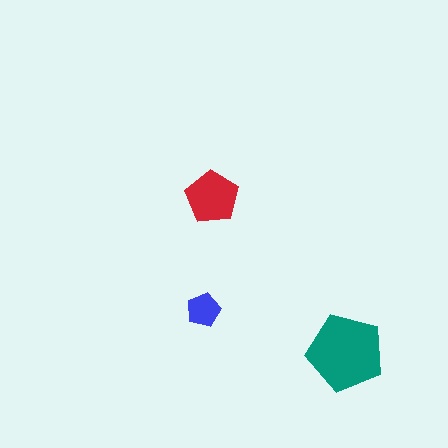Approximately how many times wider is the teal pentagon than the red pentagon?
About 1.5 times wider.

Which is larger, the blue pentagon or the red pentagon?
The red one.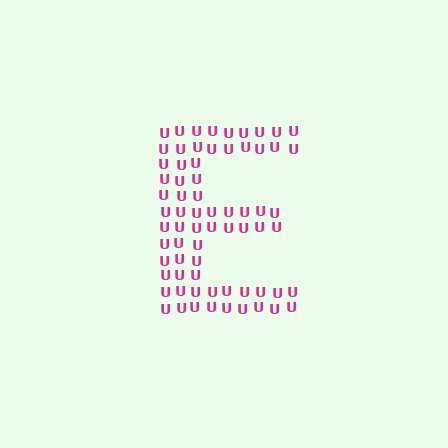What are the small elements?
The small elements are letter U's.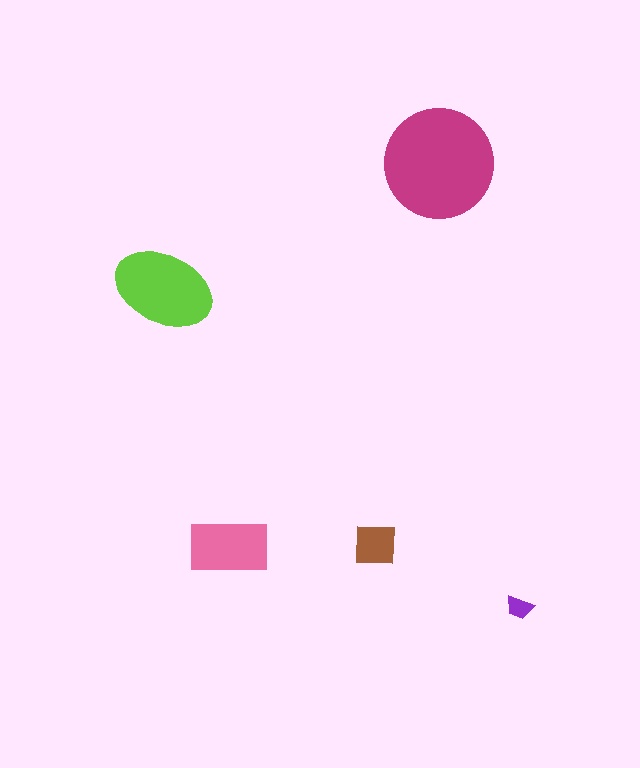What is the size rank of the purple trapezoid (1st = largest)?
5th.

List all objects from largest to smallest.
The magenta circle, the lime ellipse, the pink rectangle, the brown square, the purple trapezoid.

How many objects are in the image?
There are 5 objects in the image.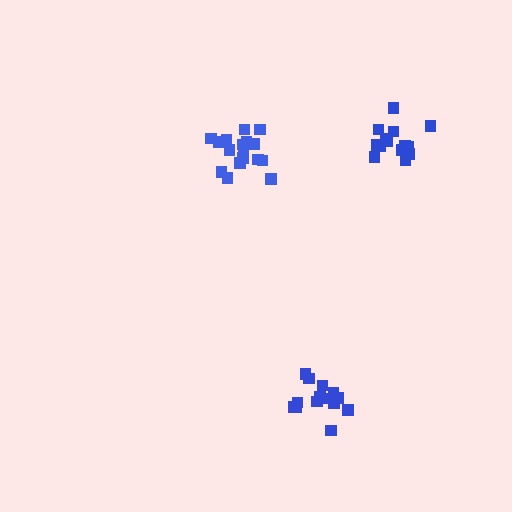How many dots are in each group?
Group 1: 14 dots, Group 2: 17 dots, Group 3: 15 dots (46 total).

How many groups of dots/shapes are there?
There are 3 groups.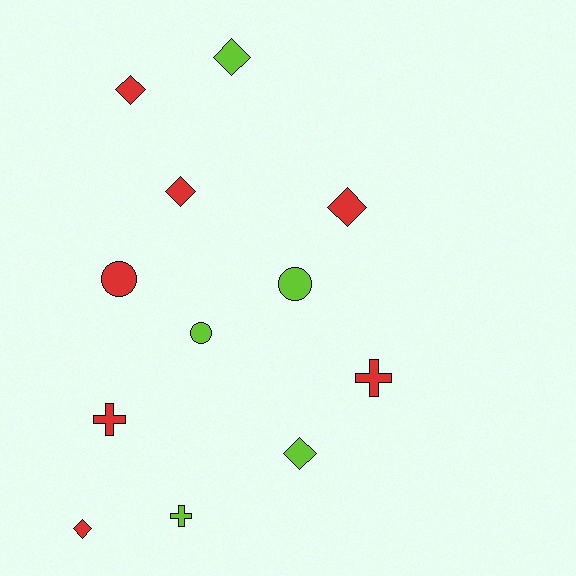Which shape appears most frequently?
Diamond, with 6 objects.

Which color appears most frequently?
Red, with 7 objects.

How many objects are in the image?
There are 12 objects.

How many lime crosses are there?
There is 1 lime cross.